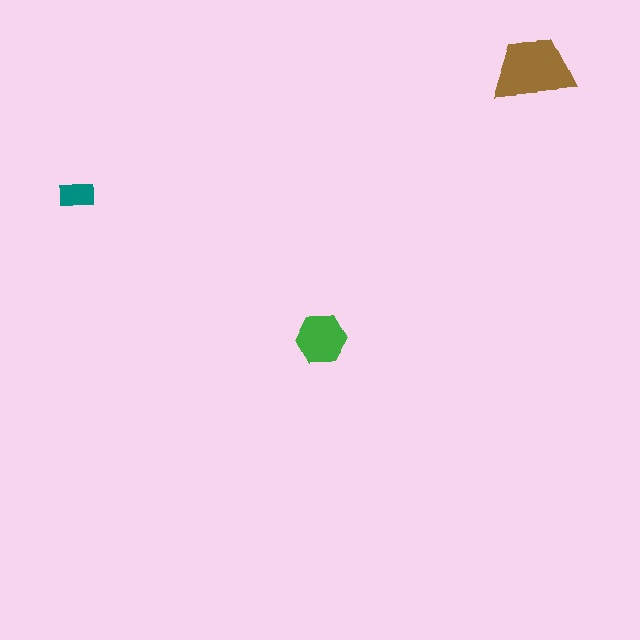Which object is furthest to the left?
The teal rectangle is leftmost.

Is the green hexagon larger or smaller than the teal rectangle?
Larger.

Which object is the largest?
The brown trapezoid.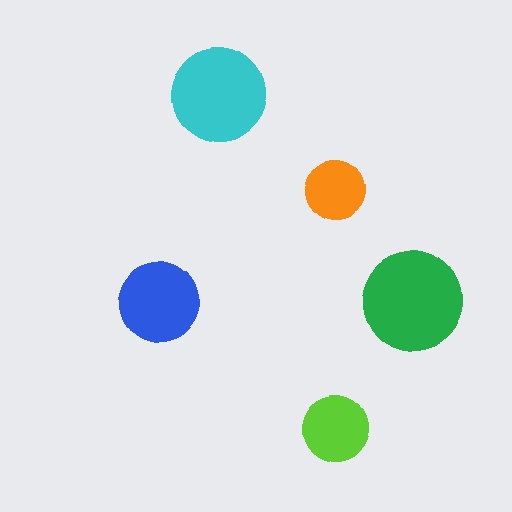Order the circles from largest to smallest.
the green one, the cyan one, the blue one, the lime one, the orange one.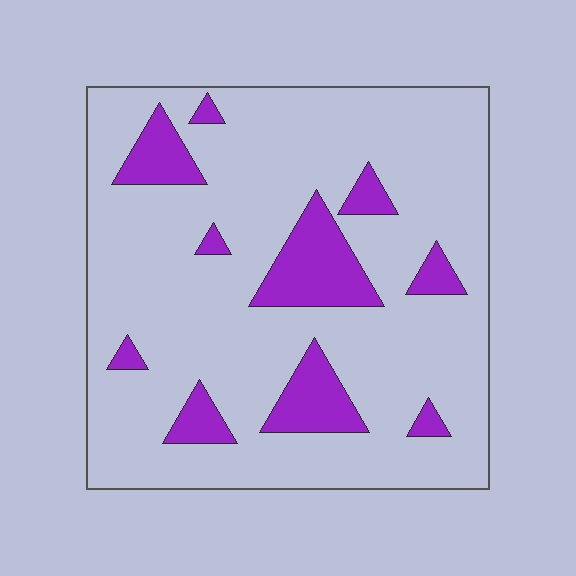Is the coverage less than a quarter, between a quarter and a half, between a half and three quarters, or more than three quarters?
Less than a quarter.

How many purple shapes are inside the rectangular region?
10.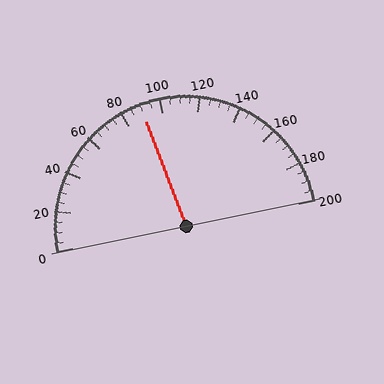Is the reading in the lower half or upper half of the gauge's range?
The reading is in the lower half of the range (0 to 200).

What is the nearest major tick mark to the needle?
The nearest major tick mark is 80.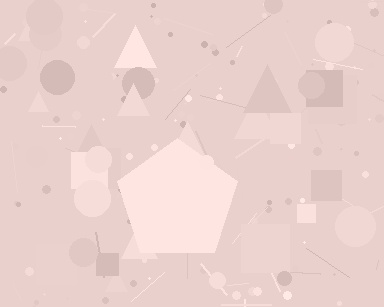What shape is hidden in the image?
A pentagon is hidden in the image.